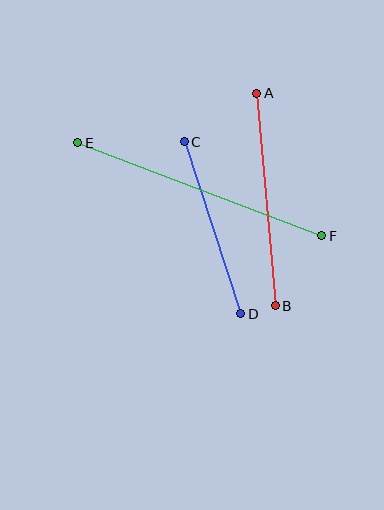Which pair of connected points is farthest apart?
Points E and F are farthest apart.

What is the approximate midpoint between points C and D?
The midpoint is at approximately (212, 228) pixels.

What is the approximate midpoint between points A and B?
The midpoint is at approximately (266, 199) pixels.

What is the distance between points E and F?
The distance is approximately 261 pixels.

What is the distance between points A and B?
The distance is approximately 213 pixels.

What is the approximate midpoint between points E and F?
The midpoint is at approximately (200, 189) pixels.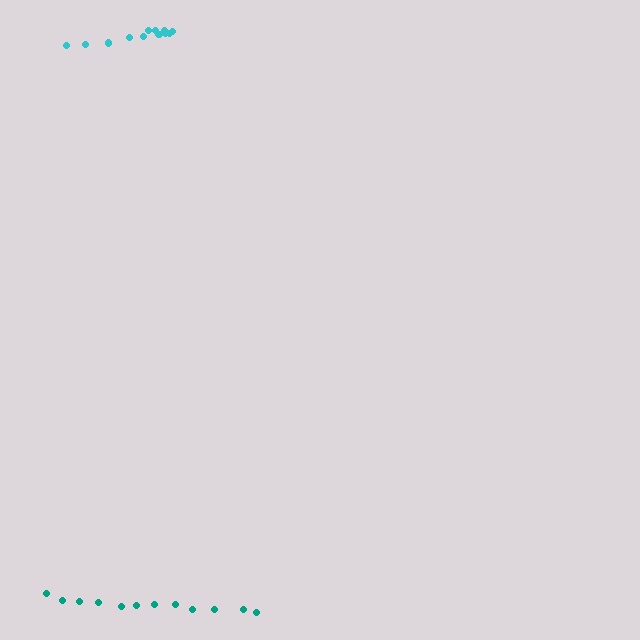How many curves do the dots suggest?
There are 2 distinct paths.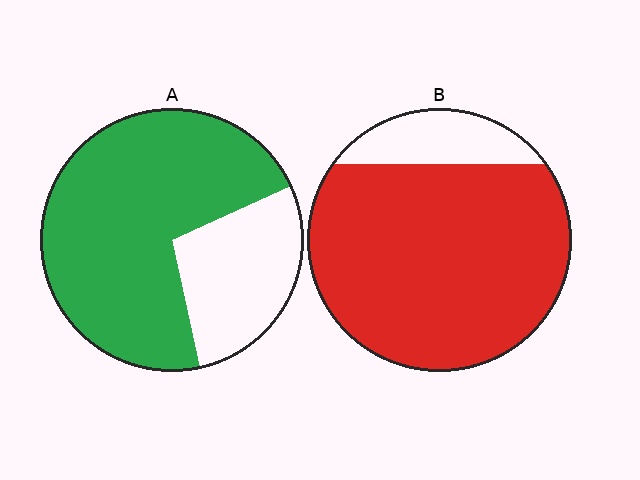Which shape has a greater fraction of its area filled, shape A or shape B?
Shape B.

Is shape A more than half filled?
Yes.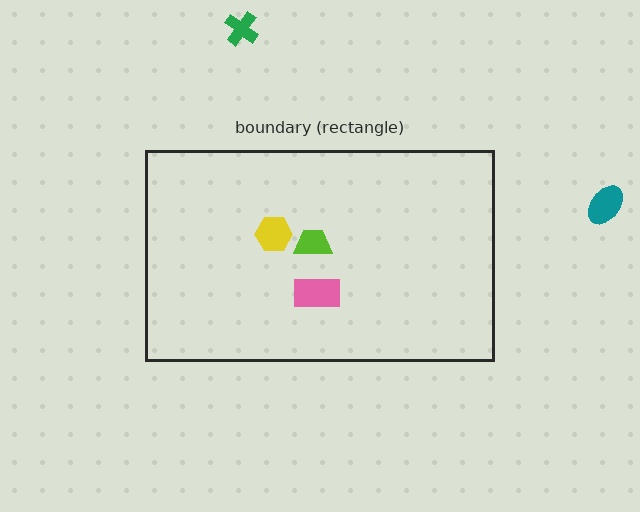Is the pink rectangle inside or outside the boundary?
Inside.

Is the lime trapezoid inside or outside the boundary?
Inside.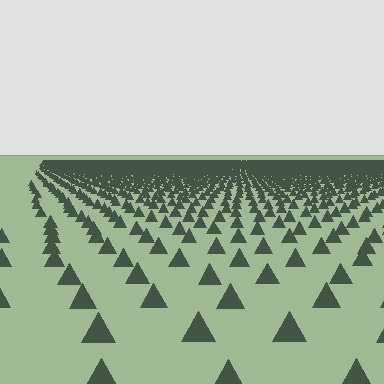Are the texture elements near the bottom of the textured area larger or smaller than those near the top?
Larger. Near the bottom, elements are closer to the viewer and appear at a bigger on-screen size.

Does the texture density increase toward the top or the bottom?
Density increases toward the top.